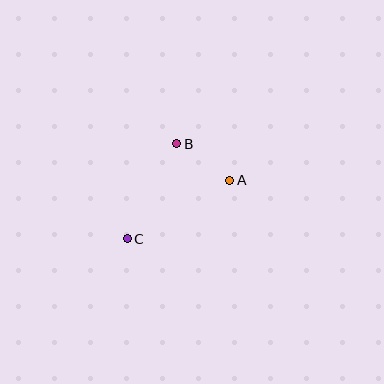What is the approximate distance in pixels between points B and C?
The distance between B and C is approximately 107 pixels.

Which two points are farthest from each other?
Points A and C are farthest from each other.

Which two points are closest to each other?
Points A and B are closest to each other.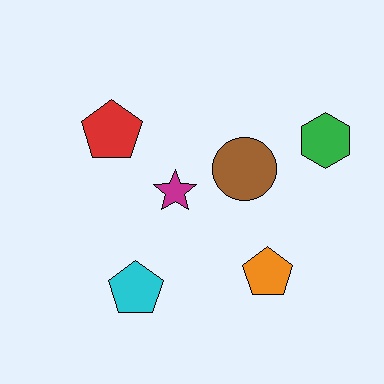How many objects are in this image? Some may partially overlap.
There are 6 objects.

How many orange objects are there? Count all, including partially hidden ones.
There is 1 orange object.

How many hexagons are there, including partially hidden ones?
There is 1 hexagon.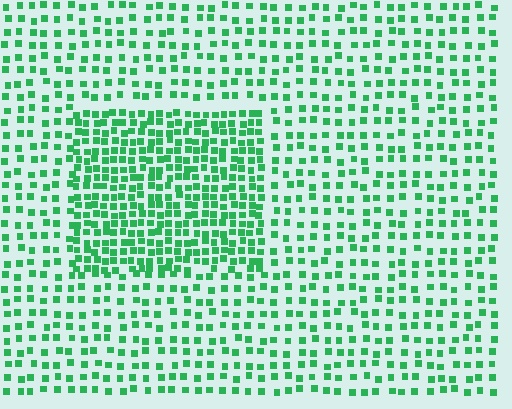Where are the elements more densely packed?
The elements are more densely packed inside the rectangle boundary.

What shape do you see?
I see a rectangle.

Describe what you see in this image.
The image contains small green elements arranged at two different densities. A rectangle-shaped region is visible where the elements are more densely packed than the surrounding area.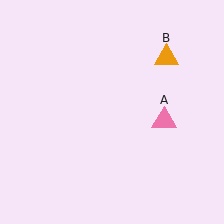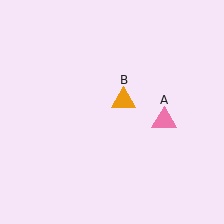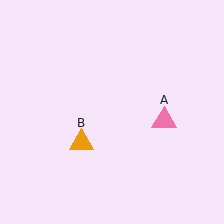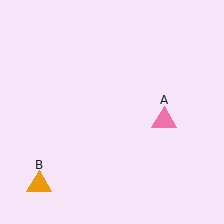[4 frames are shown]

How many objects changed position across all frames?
1 object changed position: orange triangle (object B).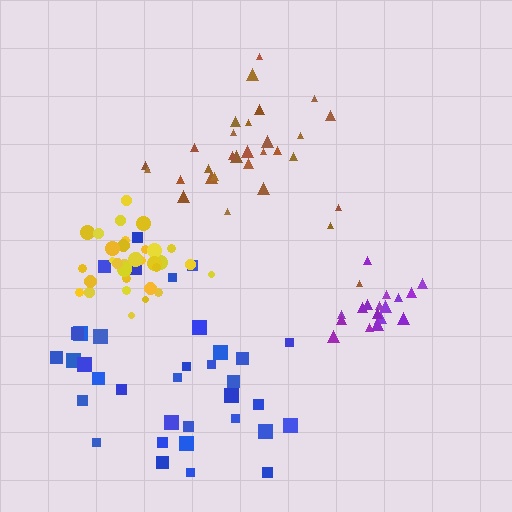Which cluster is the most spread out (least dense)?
Blue.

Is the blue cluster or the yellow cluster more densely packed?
Yellow.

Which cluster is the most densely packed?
Purple.